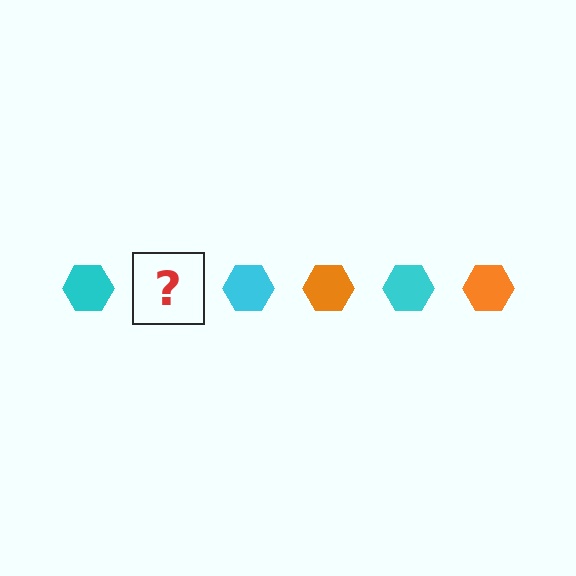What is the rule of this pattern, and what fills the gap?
The rule is that the pattern cycles through cyan, orange hexagons. The gap should be filled with an orange hexagon.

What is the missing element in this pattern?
The missing element is an orange hexagon.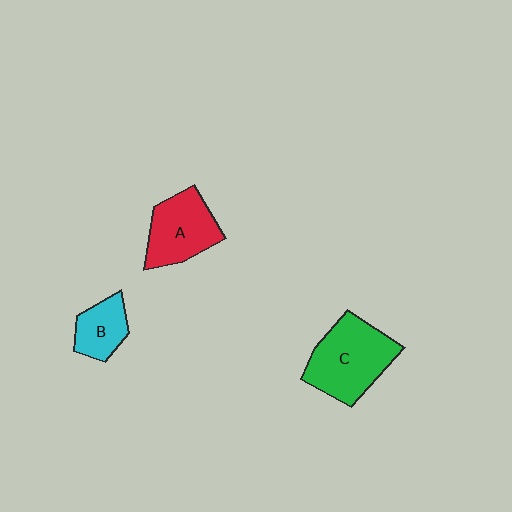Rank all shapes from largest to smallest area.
From largest to smallest: C (green), A (red), B (cyan).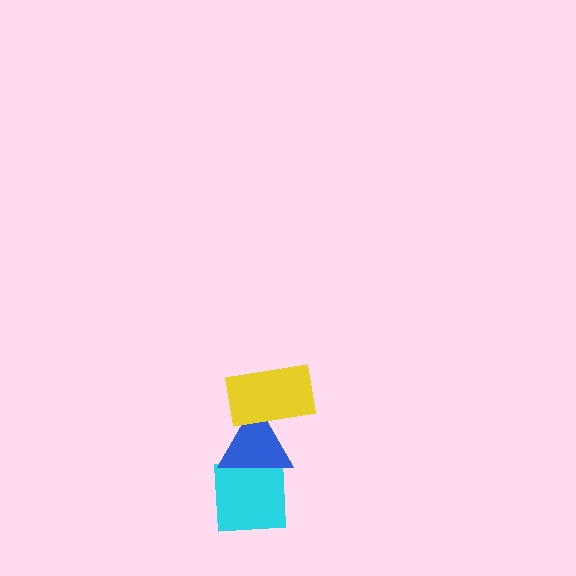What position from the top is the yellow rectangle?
The yellow rectangle is 1st from the top.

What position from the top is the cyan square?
The cyan square is 3rd from the top.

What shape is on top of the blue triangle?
The yellow rectangle is on top of the blue triangle.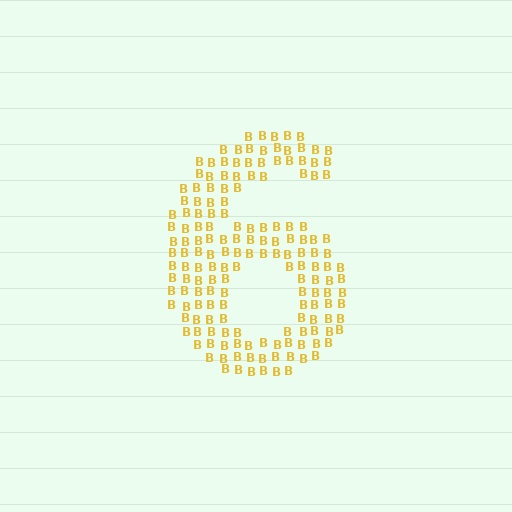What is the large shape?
The large shape is the digit 6.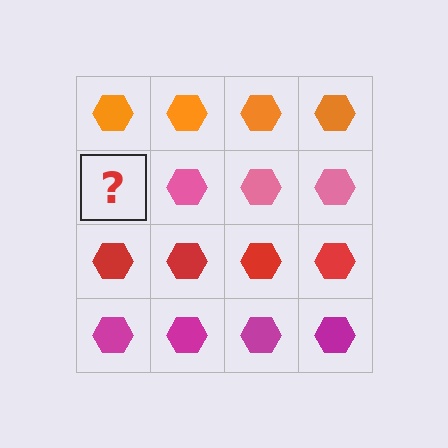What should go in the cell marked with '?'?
The missing cell should contain a pink hexagon.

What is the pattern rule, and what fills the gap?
The rule is that each row has a consistent color. The gap should be filled with a pink hexagon.